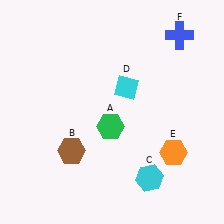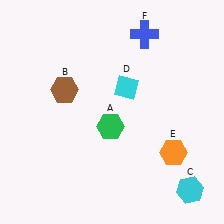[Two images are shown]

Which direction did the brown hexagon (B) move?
The brown hexagon (B) moved up.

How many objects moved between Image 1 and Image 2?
3 objects moved between the two images.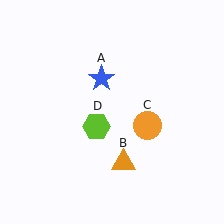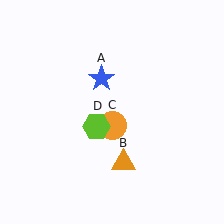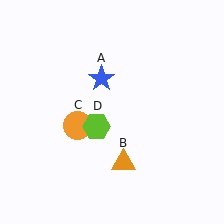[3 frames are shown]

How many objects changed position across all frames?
1 object changed position: orange circle (object C).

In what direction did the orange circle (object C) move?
The orange circle (object C) moved left.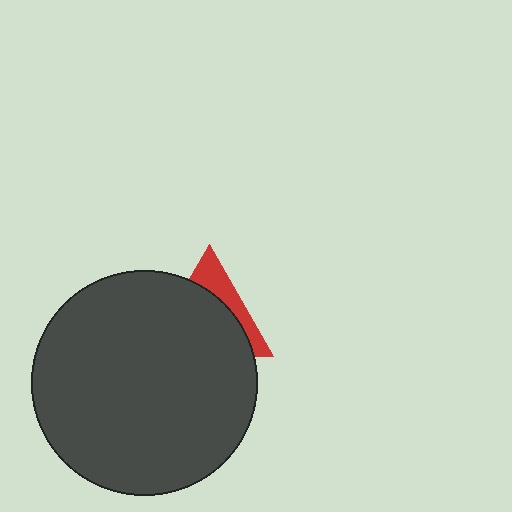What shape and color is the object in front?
The object in front is a dark gray circle.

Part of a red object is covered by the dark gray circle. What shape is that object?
It is a triangle.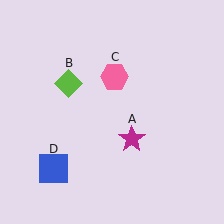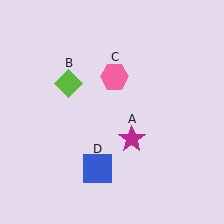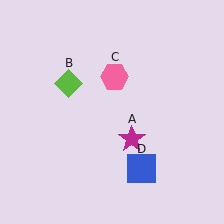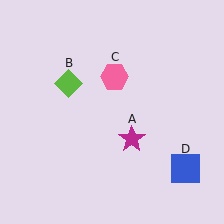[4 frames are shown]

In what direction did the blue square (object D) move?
The blue square (object D) moved right.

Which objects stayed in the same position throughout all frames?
Magenta star (object A) and lime diamond (object B) and pink hexagon (object C) remained stationary.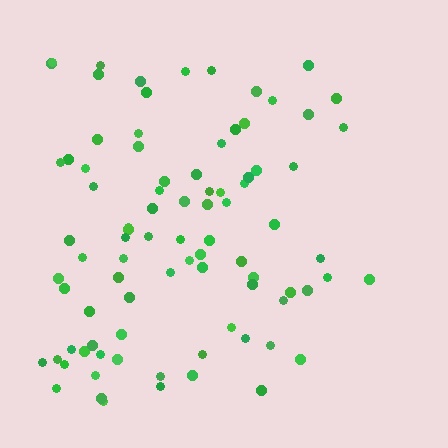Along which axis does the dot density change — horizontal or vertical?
Horizontal.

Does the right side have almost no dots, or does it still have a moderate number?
Still a moderate number, just noticeably fewer than the left.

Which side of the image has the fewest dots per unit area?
The right.